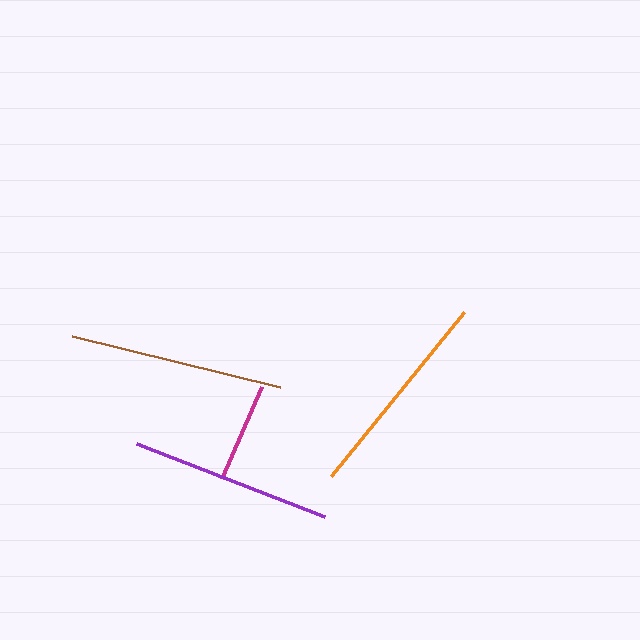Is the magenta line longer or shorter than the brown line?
The brown line is longer than the magenta line.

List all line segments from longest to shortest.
From longest to shortest: brown, orange, purple, magenta.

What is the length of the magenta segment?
The magenta segment is approximately 100 pixels long.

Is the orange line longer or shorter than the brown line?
The brown line is longer than the orange line.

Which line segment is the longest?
The brown line is the longest at approximately 213 pixels.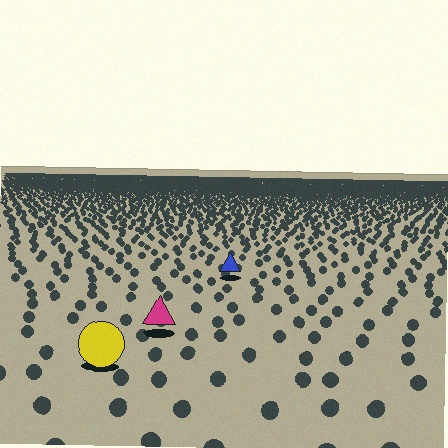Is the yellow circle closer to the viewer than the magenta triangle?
Yes. The yellow circle is closer — you can tell from the texture gradient: the ground texture is coarser near it.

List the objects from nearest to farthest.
From nearest to farthest: the yellow circle, the magenta triangle, the blue triangle.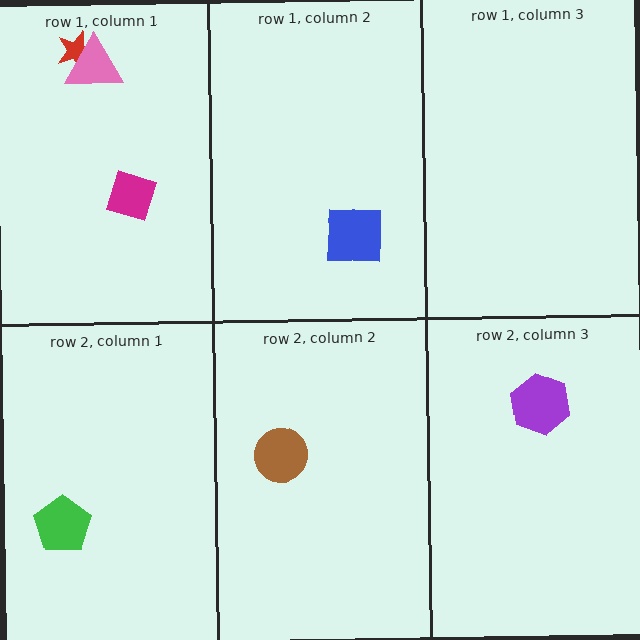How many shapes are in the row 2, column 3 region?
1.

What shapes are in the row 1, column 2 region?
The blue square.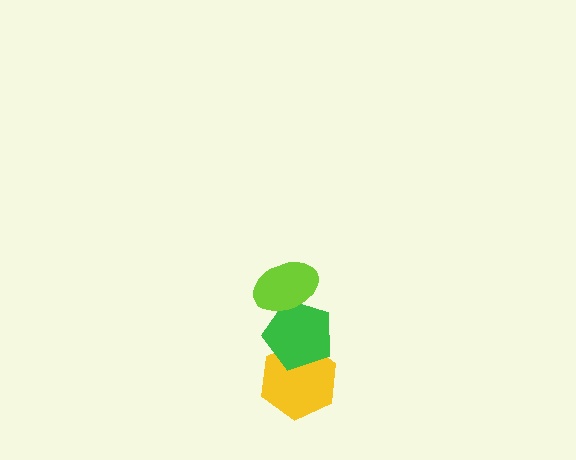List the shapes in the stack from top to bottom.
From top to bottom: the lime ellipse, the green pentagon, the yellow hexagon.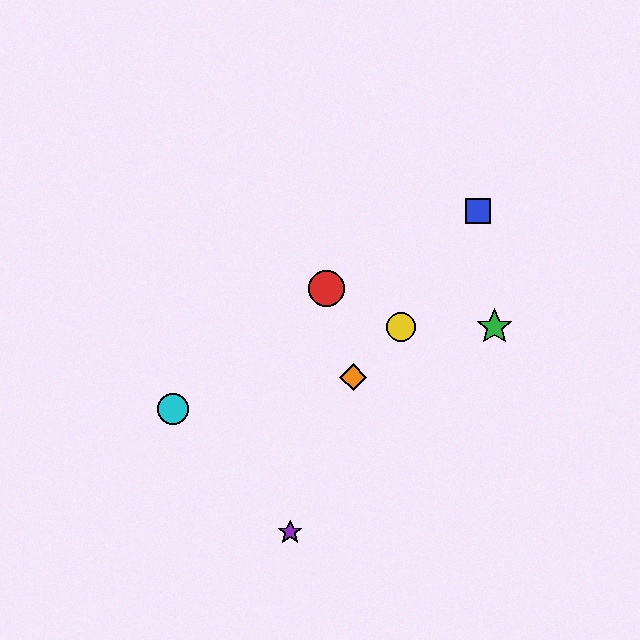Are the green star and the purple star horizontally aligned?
No, the green star is at y≈327 and the purple star is at y≈532.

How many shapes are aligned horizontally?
2 shapes (the green star, the yellow circle) are aligned horizontally.